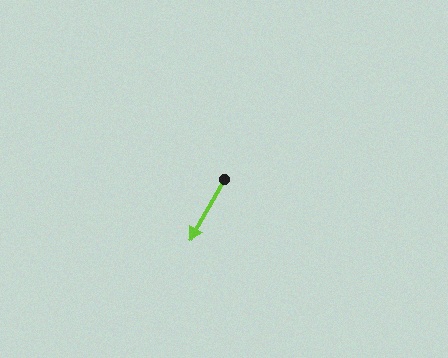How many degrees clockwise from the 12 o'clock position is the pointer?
Approximately 209 degrees.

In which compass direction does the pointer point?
Southwest.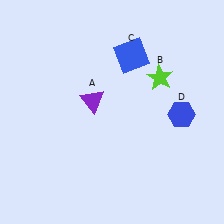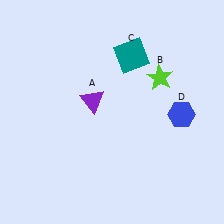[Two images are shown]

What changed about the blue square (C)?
In Image 1, C is blue. In Image 2, it changed to teal.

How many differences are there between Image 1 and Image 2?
There is 1 difference between the two images.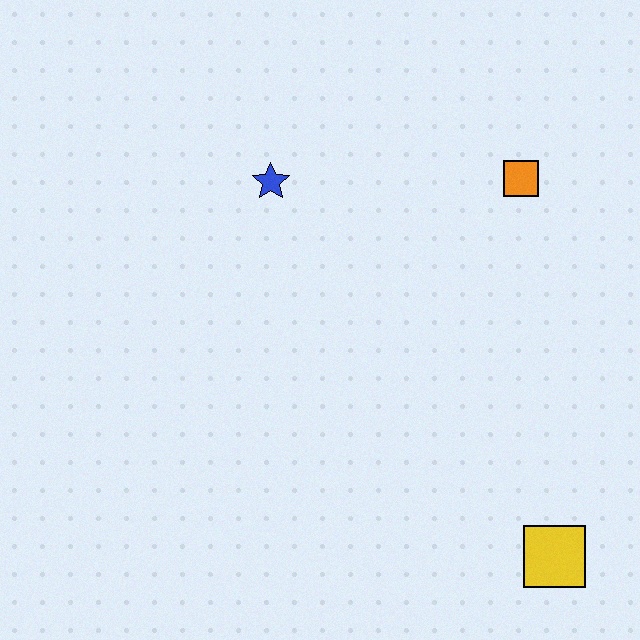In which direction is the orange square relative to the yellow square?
The orange square is above the yellow square.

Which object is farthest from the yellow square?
The blue star is farthest from the yellow square.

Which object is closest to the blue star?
The orange square is closest to the blue star.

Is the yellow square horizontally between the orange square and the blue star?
No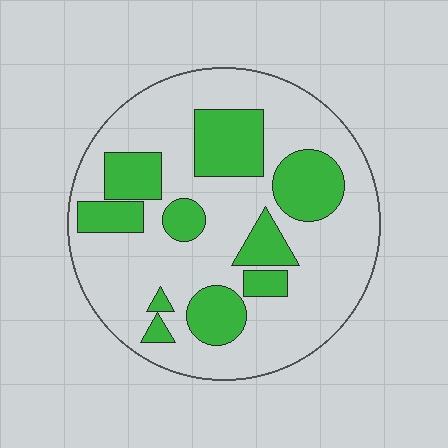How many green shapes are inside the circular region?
10.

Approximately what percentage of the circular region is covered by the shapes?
Approximately 30%.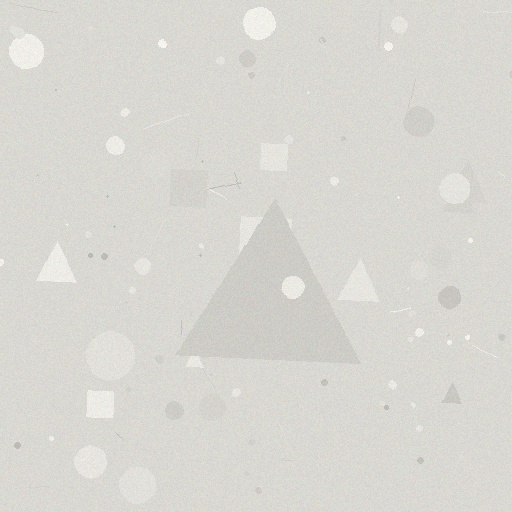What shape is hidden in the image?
A triangle is hidden in the image.